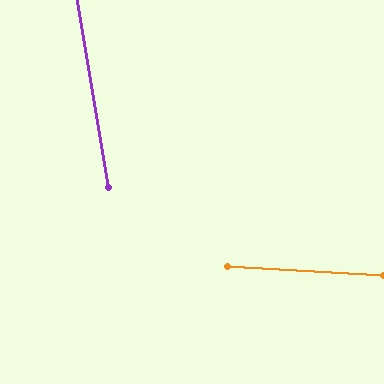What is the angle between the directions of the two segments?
Approximately 78 degrees.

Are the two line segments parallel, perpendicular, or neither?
Neither parallel nor perpendicular — they differ by about 78°.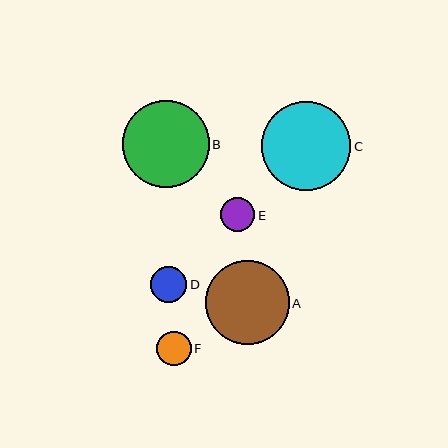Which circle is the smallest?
Circle F is the smallest with a size of approximately 34 pixels.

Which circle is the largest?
Circle C is the largest with a size of approximately 89 pixels.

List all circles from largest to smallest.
From largest to smallest: C, B, A, D, E, F.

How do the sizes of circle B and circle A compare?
Circle B and circle A are approximately the same size.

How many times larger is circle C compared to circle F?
Circle C is approximately 2.6 times the size of circle F.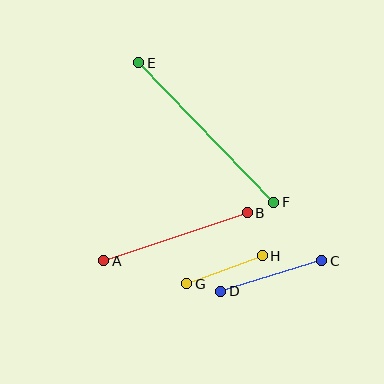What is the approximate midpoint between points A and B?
The midpoint is at approximately (175, 237) pixels.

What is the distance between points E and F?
The distance is approximately 194 pixels.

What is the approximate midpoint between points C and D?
The midpoint is at approximately (271, 276) pixels.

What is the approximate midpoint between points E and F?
The midpoint is at approximately (206, 133) pixels.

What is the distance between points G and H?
The distance is approximately 80 pixels.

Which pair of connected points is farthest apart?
Points E and F are farthest apart.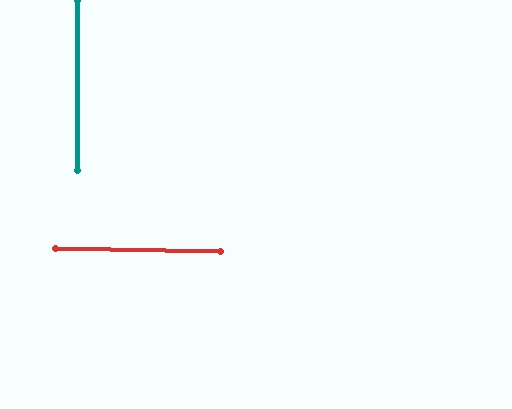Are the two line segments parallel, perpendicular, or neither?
Perpendicular — they meet at approximately 88°.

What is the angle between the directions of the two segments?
Approximately 88 degrees.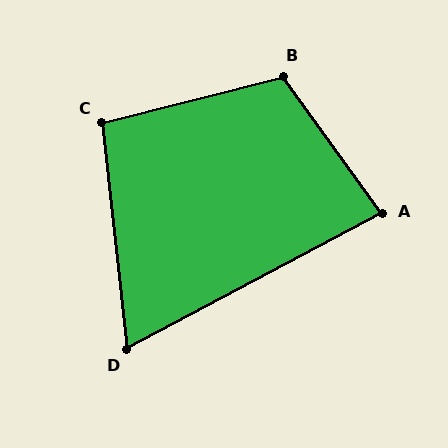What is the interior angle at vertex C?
Approximately 98 degrees (obtuse).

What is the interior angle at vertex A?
Approximately 82 degrees (acute).